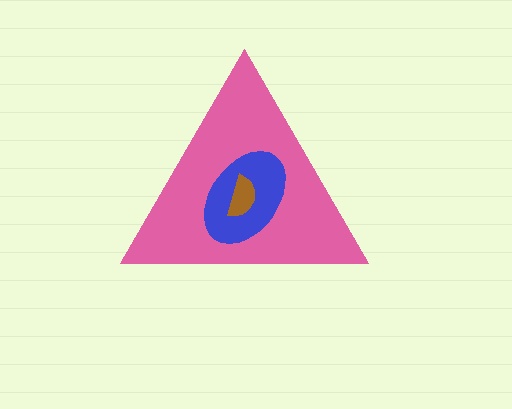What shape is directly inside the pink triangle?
The blue ellipse.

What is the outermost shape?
The pink triangle.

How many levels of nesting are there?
3.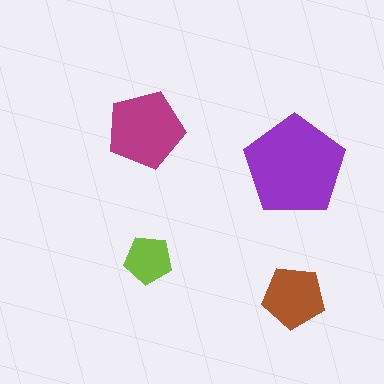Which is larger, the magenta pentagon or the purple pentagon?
The purple one.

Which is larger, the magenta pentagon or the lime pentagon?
The magenta one.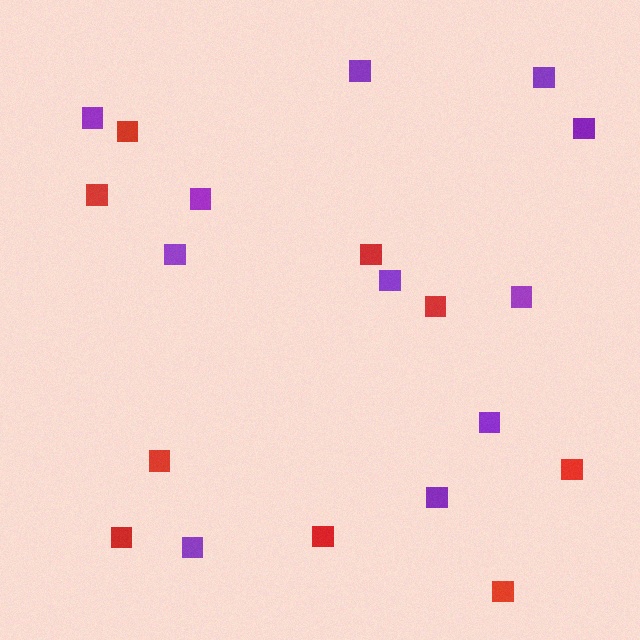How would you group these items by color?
There are 2 groups: one group of red squares (9) and one group of purple squares (11).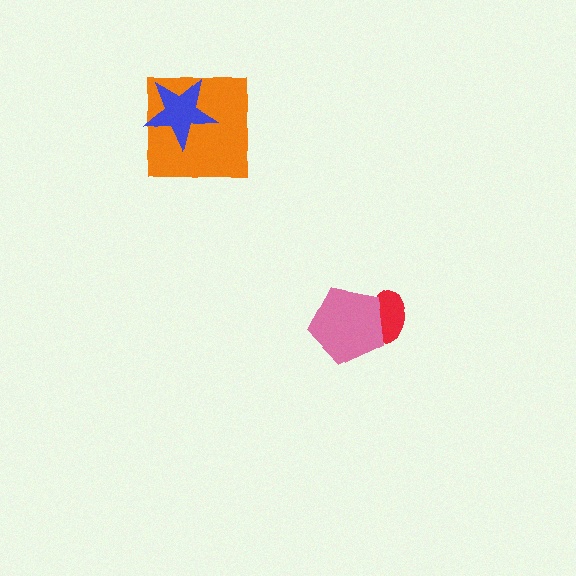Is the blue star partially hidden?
No, no other shape covers it.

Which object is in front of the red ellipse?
The pink pentagon is in front of the red ellipse.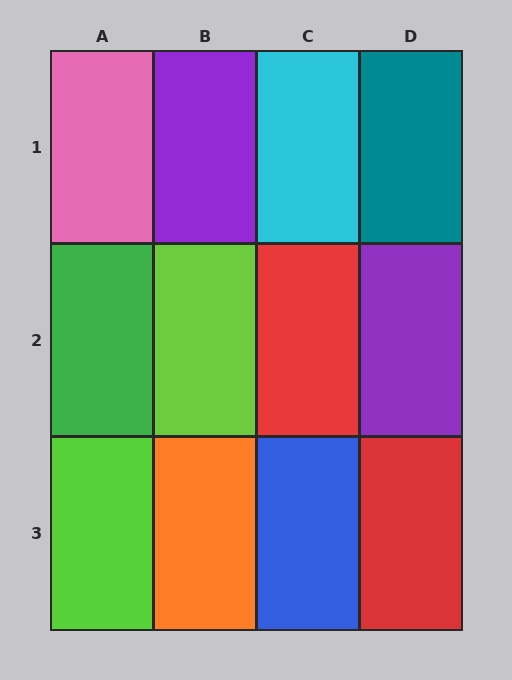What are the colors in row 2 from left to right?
Green, lime, red, purple.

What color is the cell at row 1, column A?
Pink.